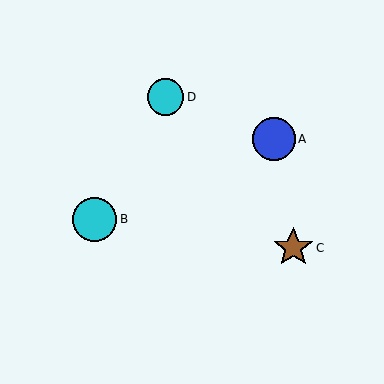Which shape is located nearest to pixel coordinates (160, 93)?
The cyan circle (labeled D) at (166, 97) is nearest to that location.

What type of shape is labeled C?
Shape C is a brown star.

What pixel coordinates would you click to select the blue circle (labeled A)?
Click at (274, 139) to select the blue circle A.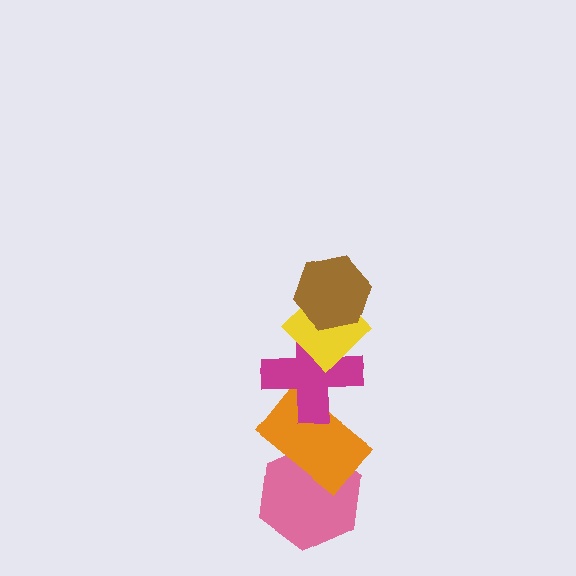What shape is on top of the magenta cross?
The yellow diamond is on top of the magenta cross.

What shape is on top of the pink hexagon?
The orange rectangle is on top of the pink hexagon.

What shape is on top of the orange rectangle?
The magenta cross is on top of the orange rectangle.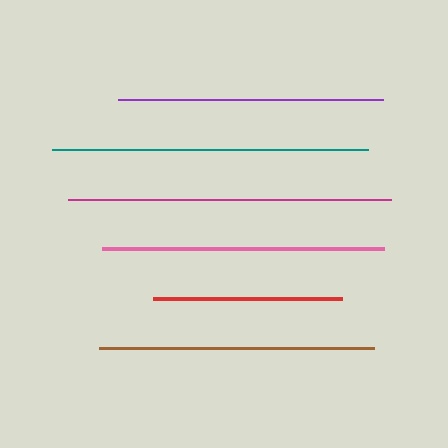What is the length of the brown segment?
The brown segment is approximately 275 pixels long.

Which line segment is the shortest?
The red line is the shortest at approximately 189 pixels.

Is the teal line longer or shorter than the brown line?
The teal line is longer than the brown line.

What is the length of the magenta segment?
The magenta segment is approximately 323 pixels long.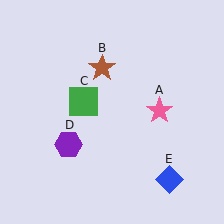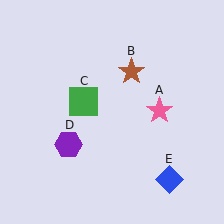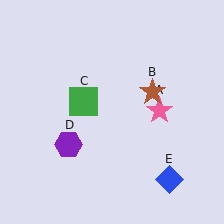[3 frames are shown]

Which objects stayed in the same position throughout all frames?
Pink star (object A) and green square (object C) and purple hexagon (object D) and blue diamond (object E) remained stationary.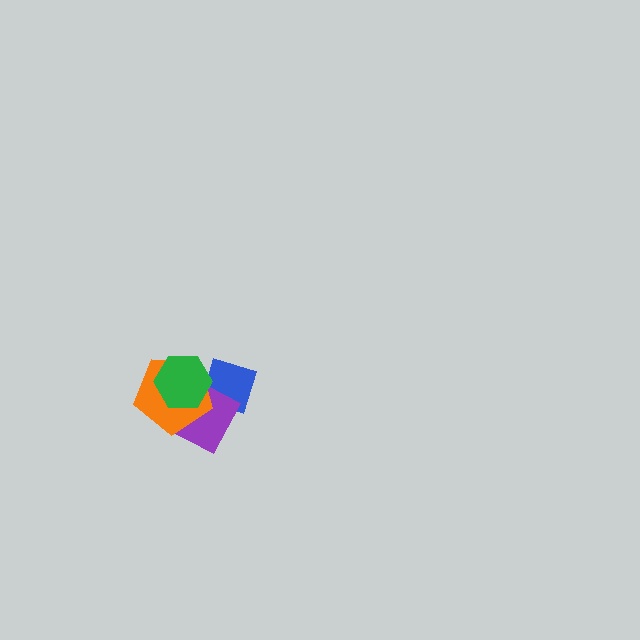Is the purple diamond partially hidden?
Yes, it is partially covered by another shape.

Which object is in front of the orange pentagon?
The green hexagon is in front of the orange pentagon.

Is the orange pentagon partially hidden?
Yes, it is partially covered by another shape.